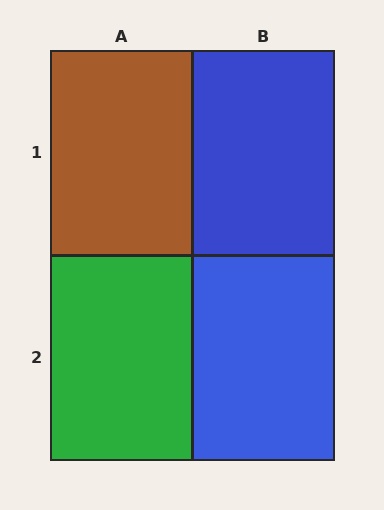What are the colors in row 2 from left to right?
Green, blue.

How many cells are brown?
1 cell is brown.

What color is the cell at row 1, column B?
Blue.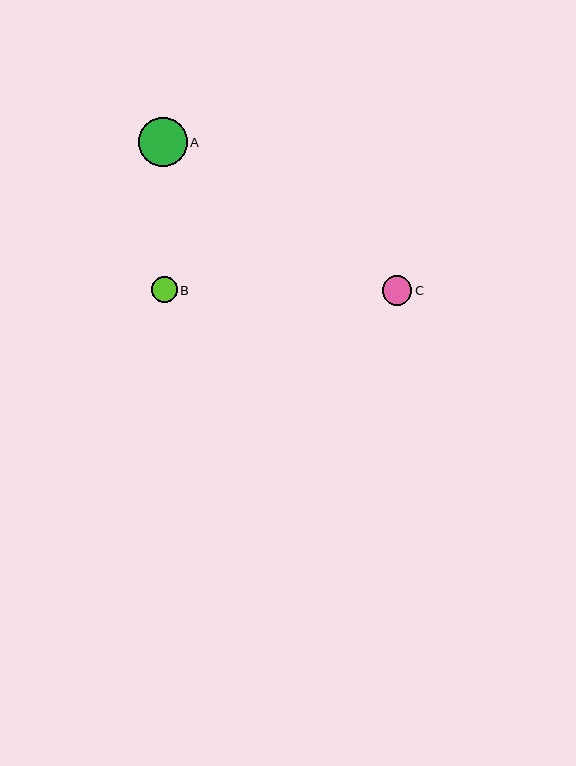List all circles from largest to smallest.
From largest to smallest: A, C, B.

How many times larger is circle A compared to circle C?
Circle A is approximately 1.6 times the size of circle C.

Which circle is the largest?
Circle A is the largest with a size of approximately 48 pixels.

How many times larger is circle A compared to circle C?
Circle A is approximately 1.6 times the size of circle C.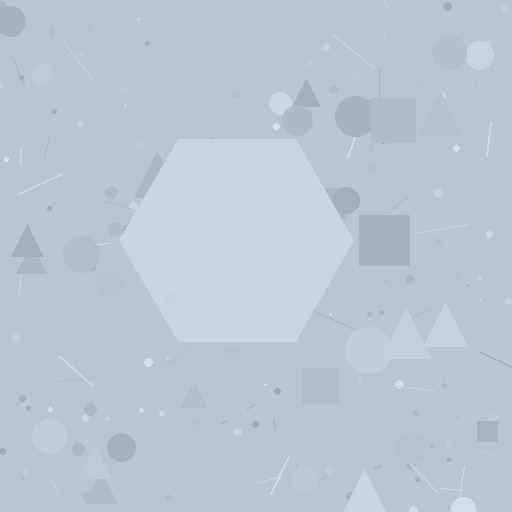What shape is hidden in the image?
A hexagon is hidden in the image.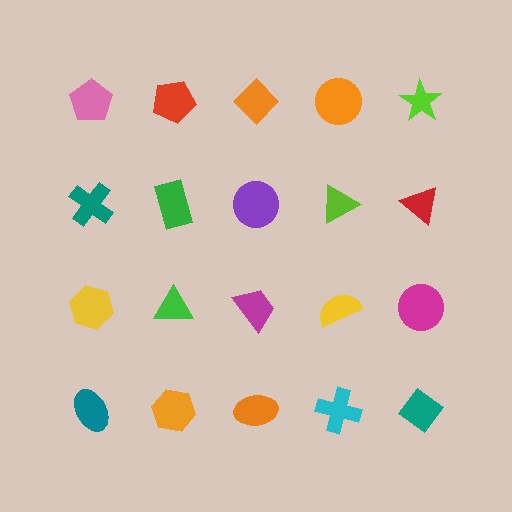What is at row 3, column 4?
A yellow semicircle.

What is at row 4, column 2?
An orange hexagon.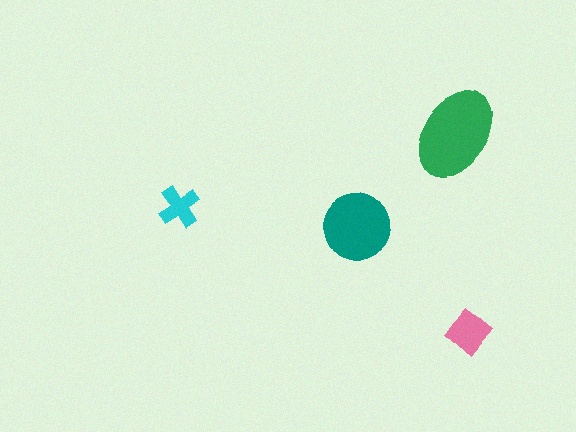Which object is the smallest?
The cyan cross.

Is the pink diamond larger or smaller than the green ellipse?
Smaller.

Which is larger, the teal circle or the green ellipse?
The green ellipse.